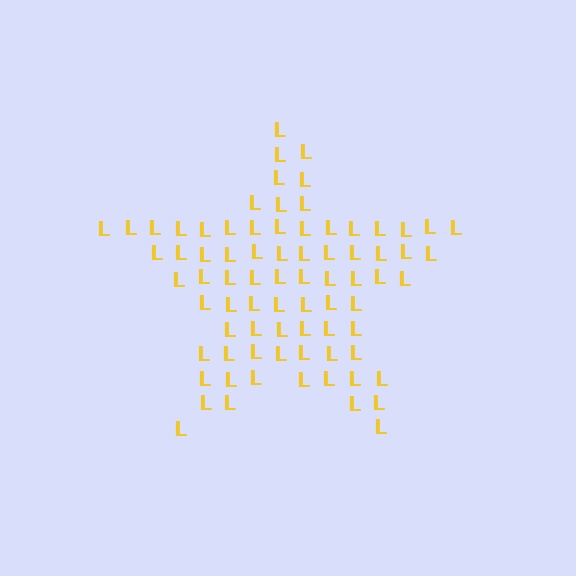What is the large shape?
The large shape is a star.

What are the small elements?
The small elements are letter L's.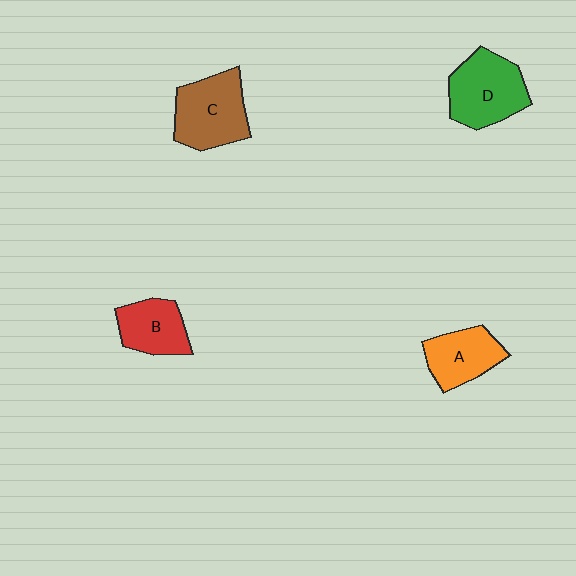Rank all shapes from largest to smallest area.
From largest to smallest: D (green), C (brown), A (orange), B (red).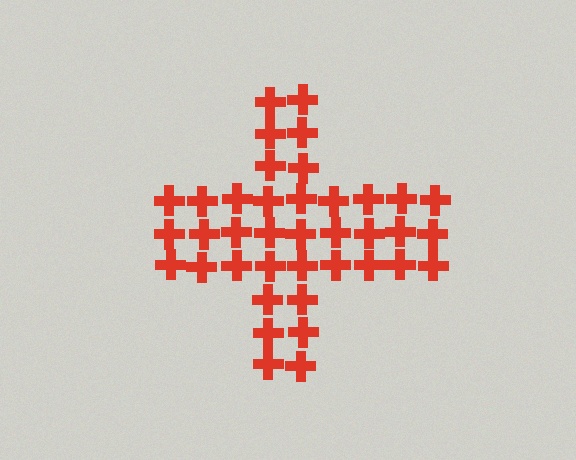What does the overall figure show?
The overall figure shows a cross.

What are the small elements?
The small elements are crosses.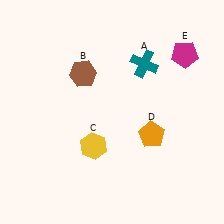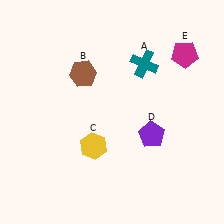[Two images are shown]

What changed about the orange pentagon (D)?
In Image 1, D is orange. In Image 2, it changed to purple.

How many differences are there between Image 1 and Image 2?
There is 1 difference between the two images.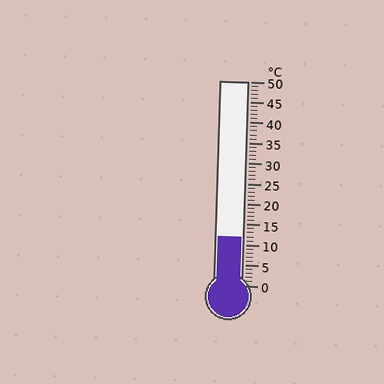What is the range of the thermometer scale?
The thermometer scale ranges from 0°C to 50°C.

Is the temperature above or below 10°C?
The temperature is above 10°C.